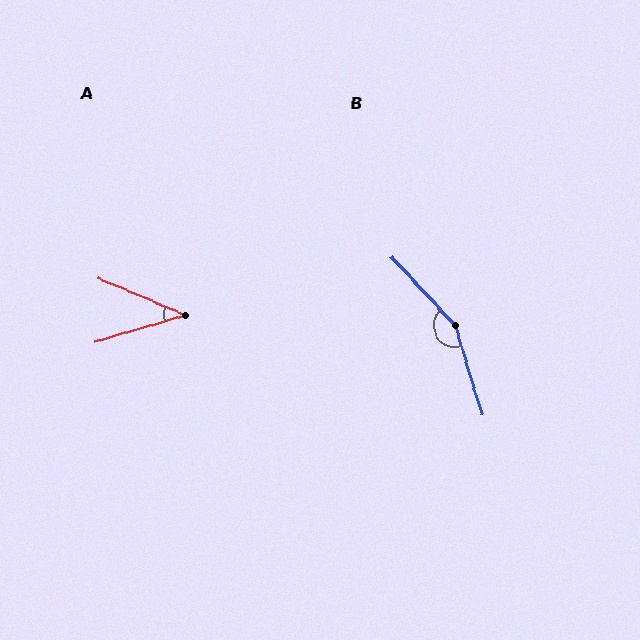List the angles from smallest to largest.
A (40°), B (154°).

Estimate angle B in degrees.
Approximately 154 degrees.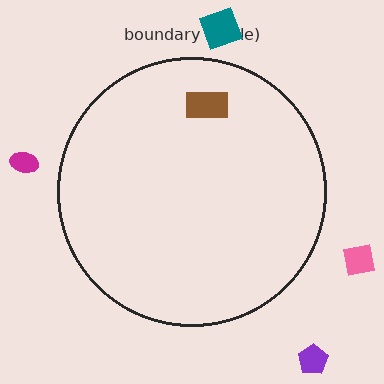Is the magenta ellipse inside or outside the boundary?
Outside.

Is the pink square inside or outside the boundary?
Outside.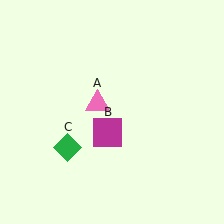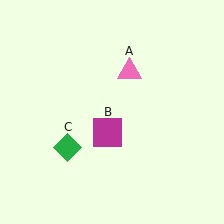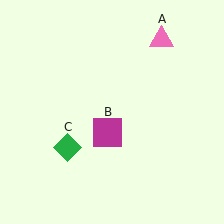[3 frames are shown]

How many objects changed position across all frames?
1 object changed position: pink triangle (object A).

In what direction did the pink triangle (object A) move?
The pink triangle (object A) moved up and to the right.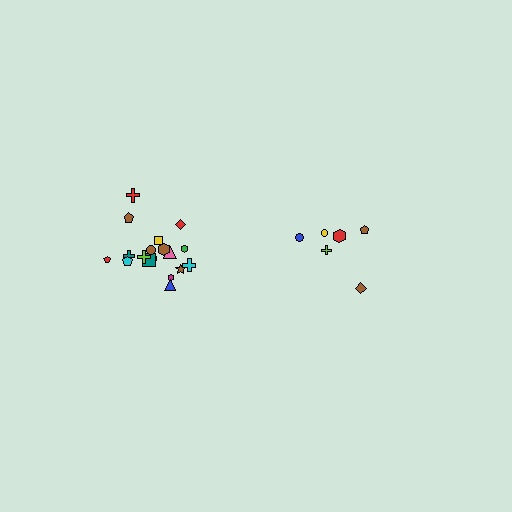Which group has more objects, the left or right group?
The left group.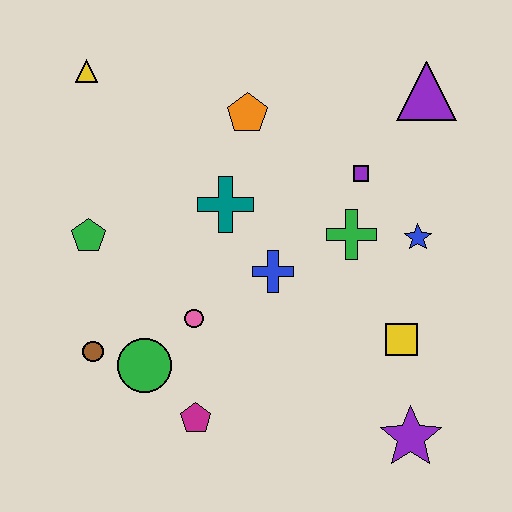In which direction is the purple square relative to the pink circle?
The purple square is to the right of the pink circle.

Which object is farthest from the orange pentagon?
The purple star is farthest from the orange pentagon.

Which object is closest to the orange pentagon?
The teal cross is closest to the orange pentagon.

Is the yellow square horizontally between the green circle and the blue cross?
No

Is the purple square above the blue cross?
Yes